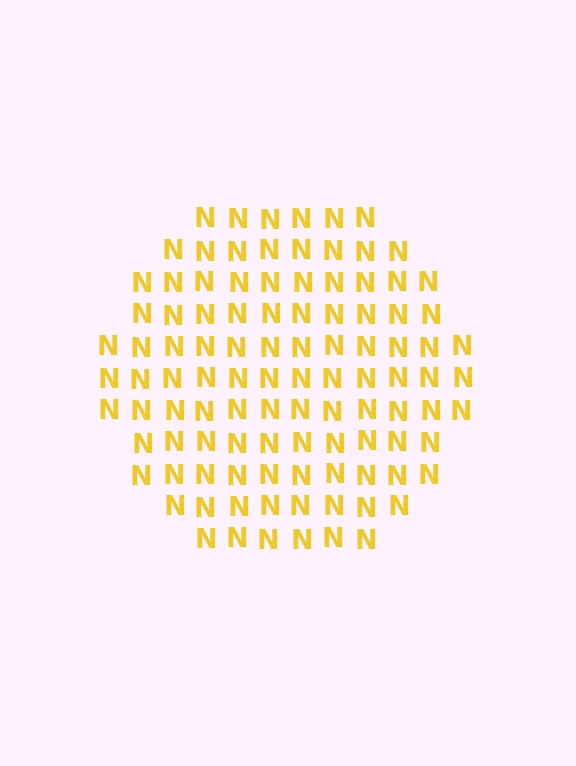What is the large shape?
The large shape is a circle.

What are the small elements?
The small elements are letter N's.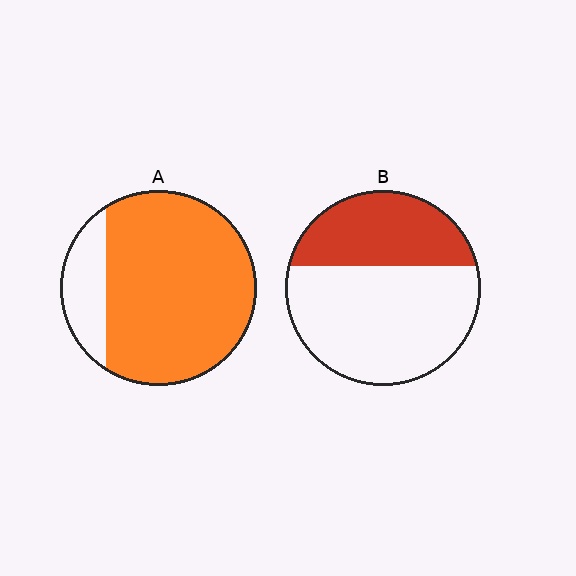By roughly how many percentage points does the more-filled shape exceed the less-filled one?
By roughly 45 percentage points (A over B).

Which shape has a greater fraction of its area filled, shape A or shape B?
Shape A.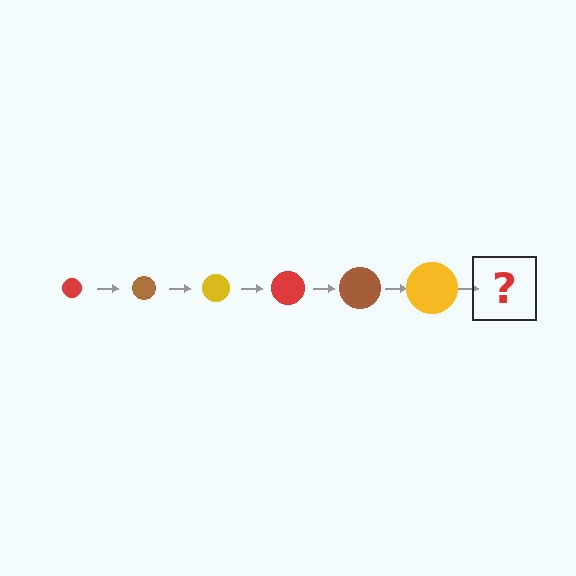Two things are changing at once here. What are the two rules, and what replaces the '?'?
The two rules are that the circle grows larger each step and the color cycles through red, brown, and yellow. The '?' should be a red circle, larger than the previous one.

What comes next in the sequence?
The next element should be a red circle, larger than the previous one.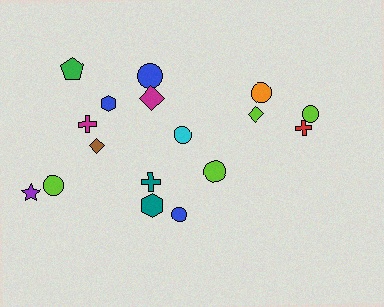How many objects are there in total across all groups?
There are 17 objects.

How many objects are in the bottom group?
There are 4 objects.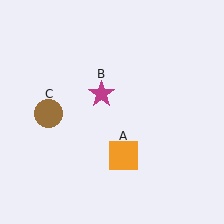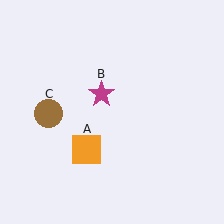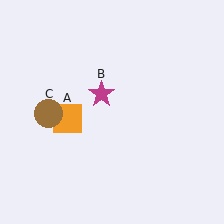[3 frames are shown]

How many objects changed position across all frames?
1 object changed position: orange square (object A).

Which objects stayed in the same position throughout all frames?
Magenta star (object B) and brown circle (object C) remained stationary.